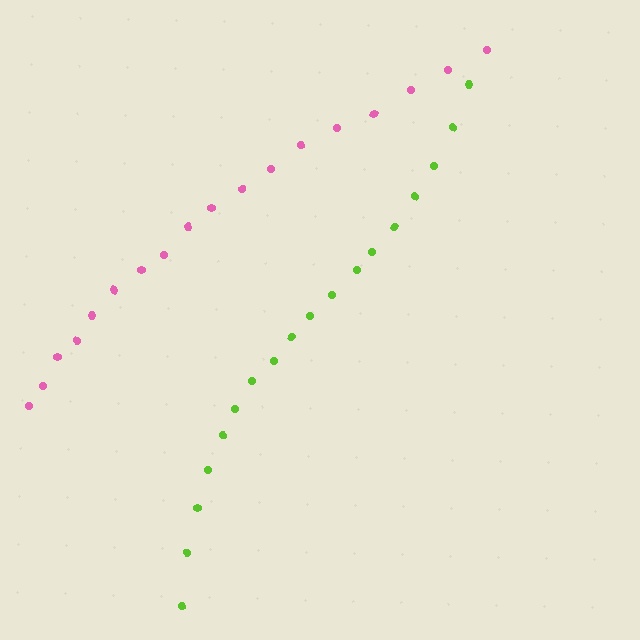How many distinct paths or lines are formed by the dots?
There are 2 distinct paths.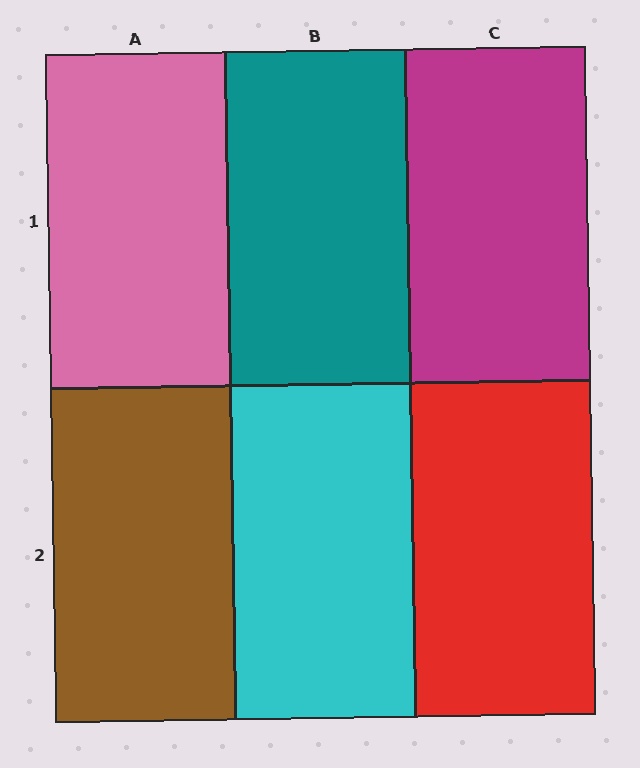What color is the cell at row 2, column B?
Cyan.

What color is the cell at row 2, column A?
Brown.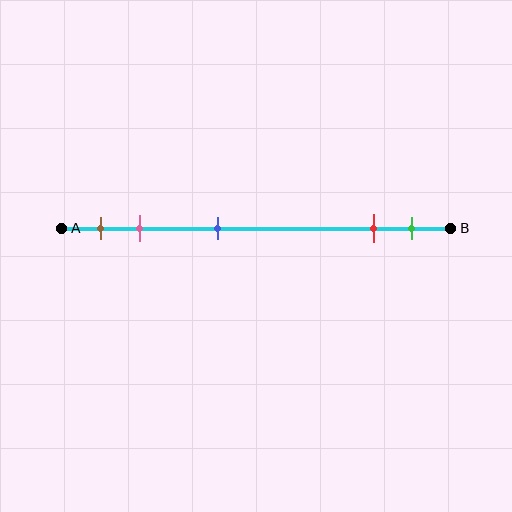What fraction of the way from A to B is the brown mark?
The brown mark is approximately 10% (0.1) of the way from A to B.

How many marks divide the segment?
There are 5 marks dividing the segment.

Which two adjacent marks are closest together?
The red and green marks are the closest adjacent pair.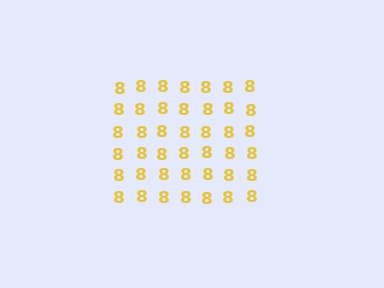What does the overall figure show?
The overall figure shows a square.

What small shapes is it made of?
It is made of small digit 8's.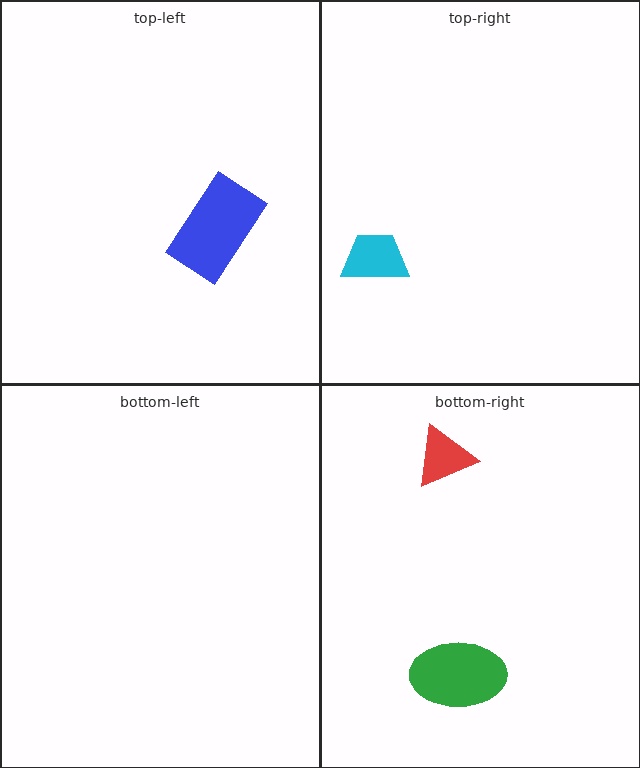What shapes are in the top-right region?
The cyan trapezoid.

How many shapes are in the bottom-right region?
2.